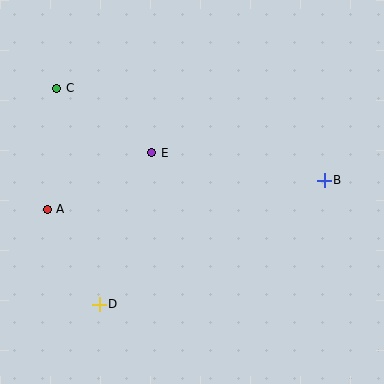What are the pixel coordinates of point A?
Point A is at (47, 209).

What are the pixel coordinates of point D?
Point D is at (99, 304).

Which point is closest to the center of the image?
Point E at (151, 153) is closest to the center.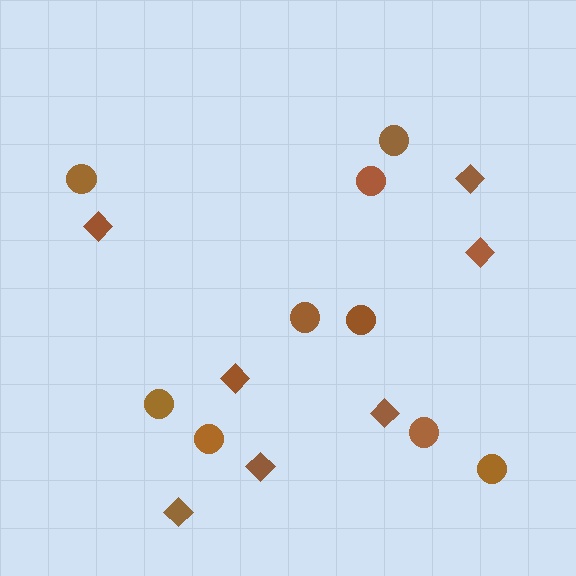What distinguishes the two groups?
There are 2 groups: one group of circles (9) and one group of diamonds (7).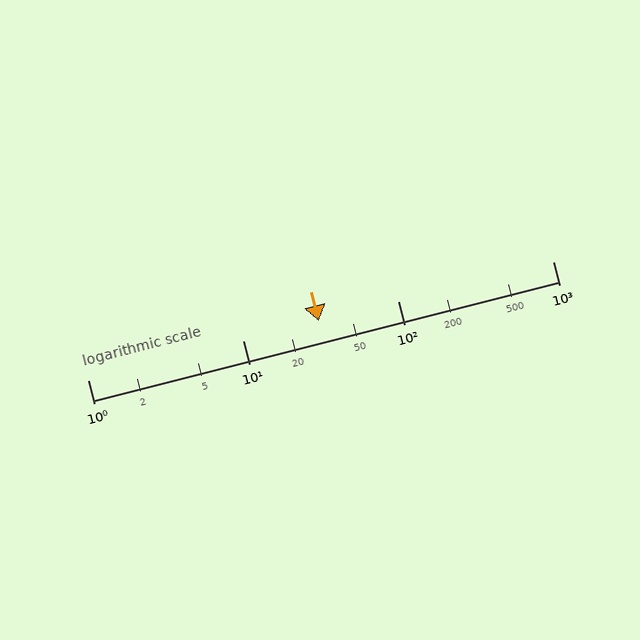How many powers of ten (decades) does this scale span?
The scale spans 3 decades, from 1 to 1000.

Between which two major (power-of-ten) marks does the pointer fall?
The pointer is between 10 and 100.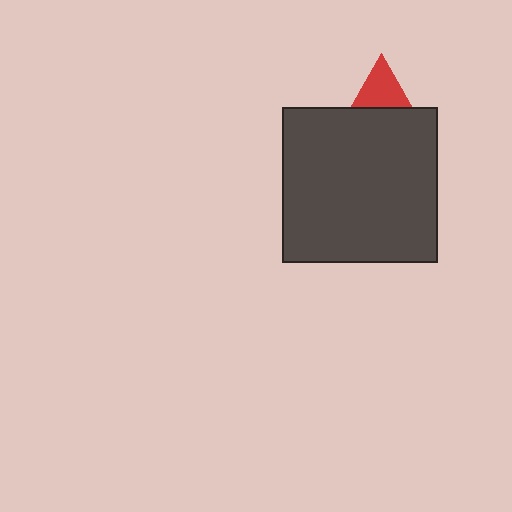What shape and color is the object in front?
The object in front is a dark gray square.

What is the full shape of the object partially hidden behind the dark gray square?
The partially hidden object is a red triangle.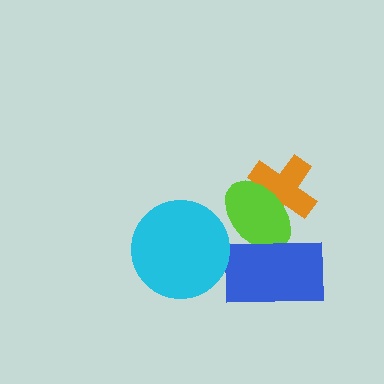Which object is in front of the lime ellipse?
The blue rectangle is in front of the lime ellipse.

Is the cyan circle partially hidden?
No, no other shape covers it.